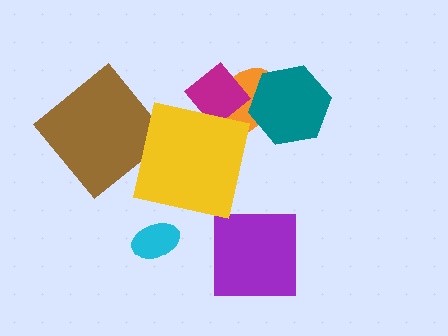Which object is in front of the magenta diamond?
The yellow square is in front of the magenta diamond.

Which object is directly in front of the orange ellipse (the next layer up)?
The magenta diamond is directly in front of the orange ellipse.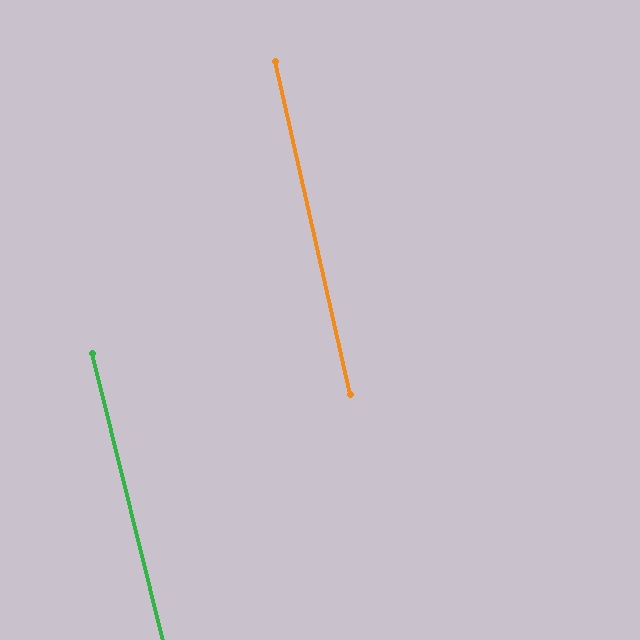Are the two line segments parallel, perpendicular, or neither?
Parallel — their directions differ by only 1.2°.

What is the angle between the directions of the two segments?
Approximately 1 degree.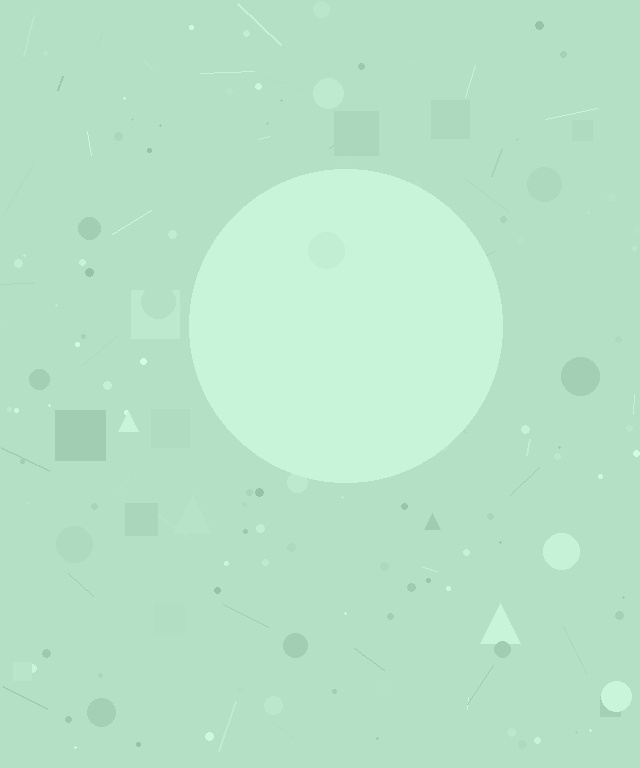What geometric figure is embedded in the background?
A circle is embedded in the background.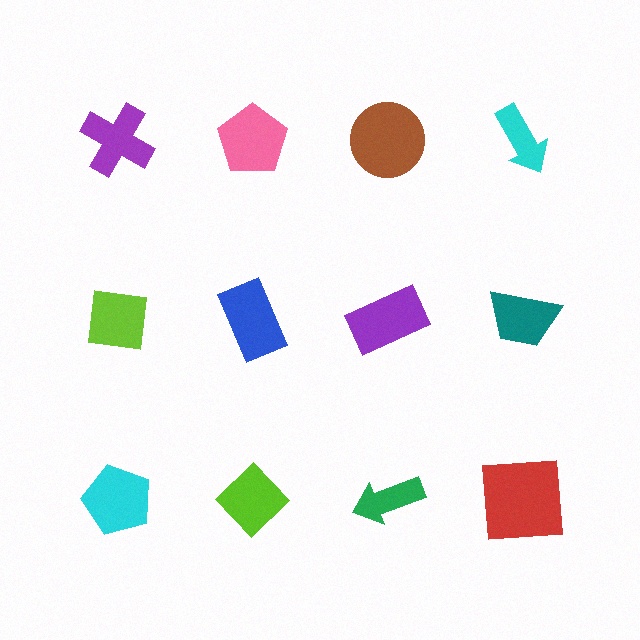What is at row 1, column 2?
A pink pentagon.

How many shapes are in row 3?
4 shapes.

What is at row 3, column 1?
A cyan pentagon.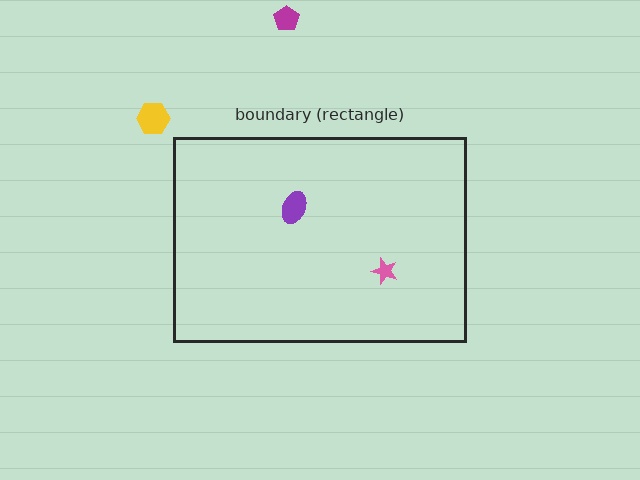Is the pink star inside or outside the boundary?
Inside.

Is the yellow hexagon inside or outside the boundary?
Outside.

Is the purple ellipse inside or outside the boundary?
Inside.